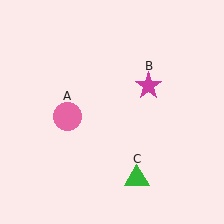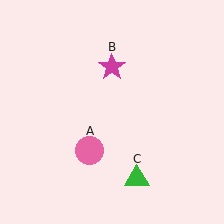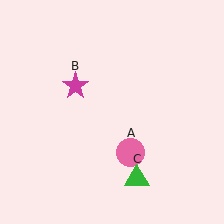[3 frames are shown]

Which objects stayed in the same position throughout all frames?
Green triangle (object C) remained stationary.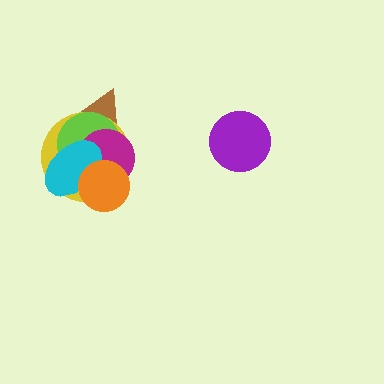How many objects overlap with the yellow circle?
5 objects overlap with the yellow circle.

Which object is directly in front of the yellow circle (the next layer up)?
The lime circle is directly in front of the yellow circle.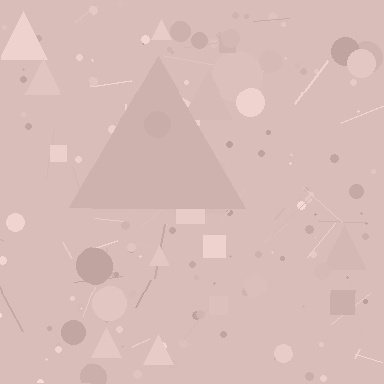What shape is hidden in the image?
A triangle is hidden in the image.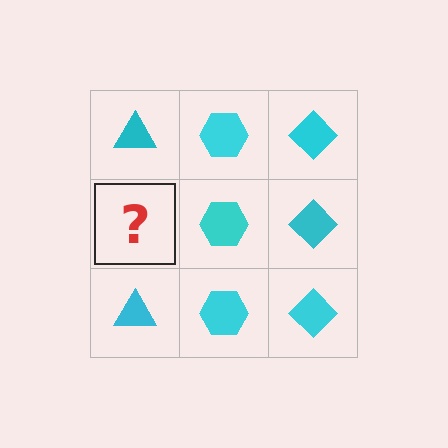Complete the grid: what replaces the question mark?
The question mark should be replaced with a cyan triangle.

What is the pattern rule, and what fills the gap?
The rule is that each column has a consistent shape. The gap should be filled with a cyan triangle.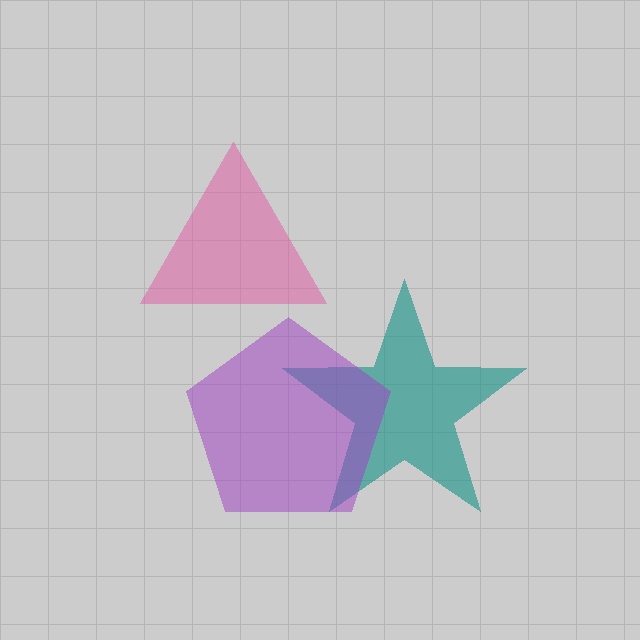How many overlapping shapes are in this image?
There are 3 overlapping shapes in the image.